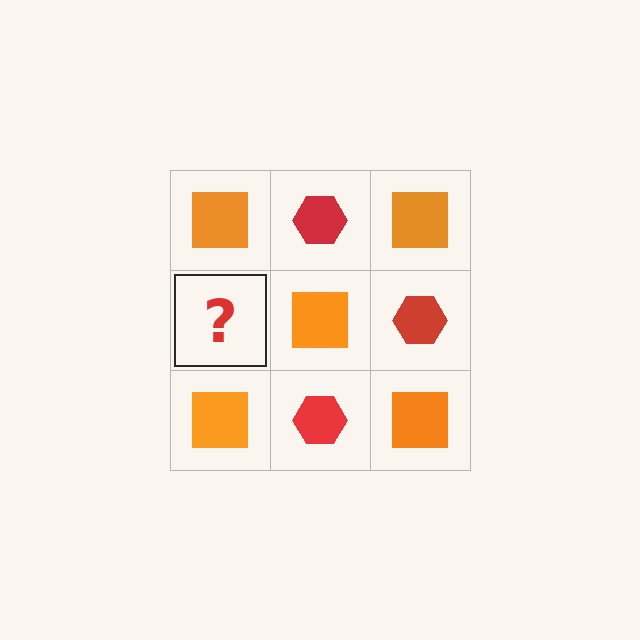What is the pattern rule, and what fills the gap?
The rule is that it alternates orange square and red hexagon in a checkerboard pattern. The gap should be filled with a red hexagon.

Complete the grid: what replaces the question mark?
The question mark should be replaced with a red hexagon.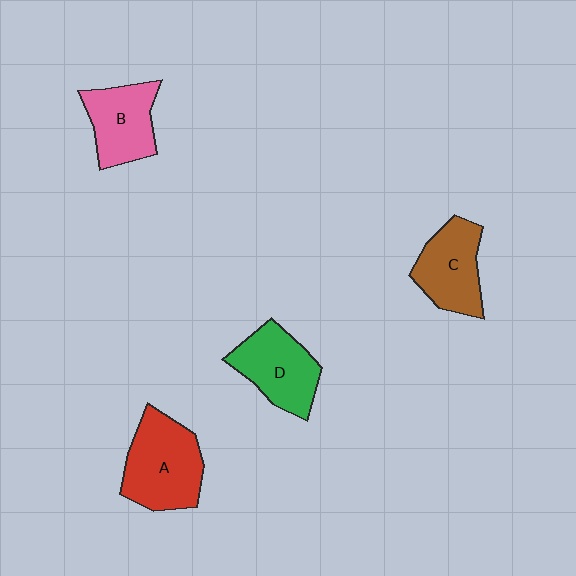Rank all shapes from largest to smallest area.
From largest to smallest: A (red), D (green), C (brown), B (pink).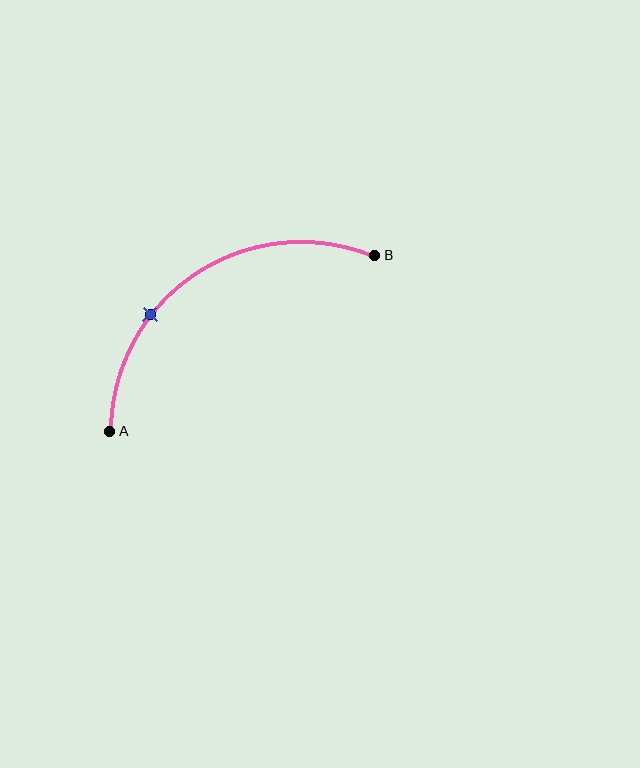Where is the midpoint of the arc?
The arc midpoint is the point on the curve farthest from the straight line joining A and B. It sits above that line.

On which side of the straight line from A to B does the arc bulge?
The arc bulges above the straight line connecting A and B.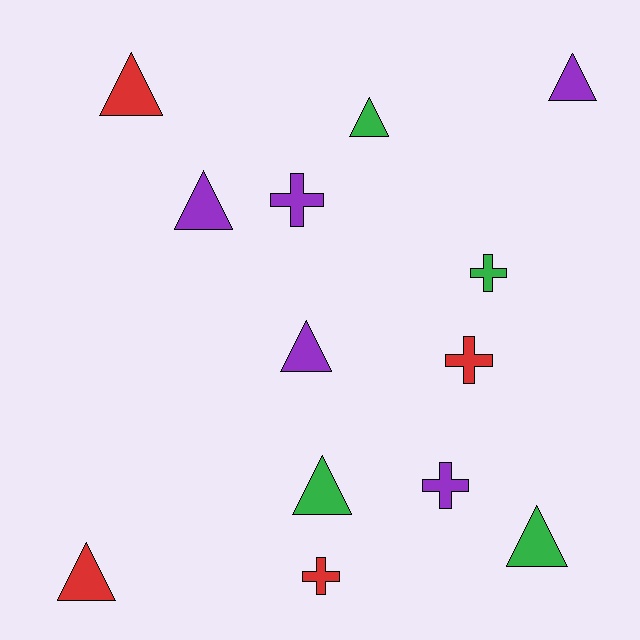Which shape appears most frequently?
Triangle, with 8 objects.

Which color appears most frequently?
Purple, with 5 objects.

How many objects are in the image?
There are 13 objects.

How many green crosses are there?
There is 1 green cross.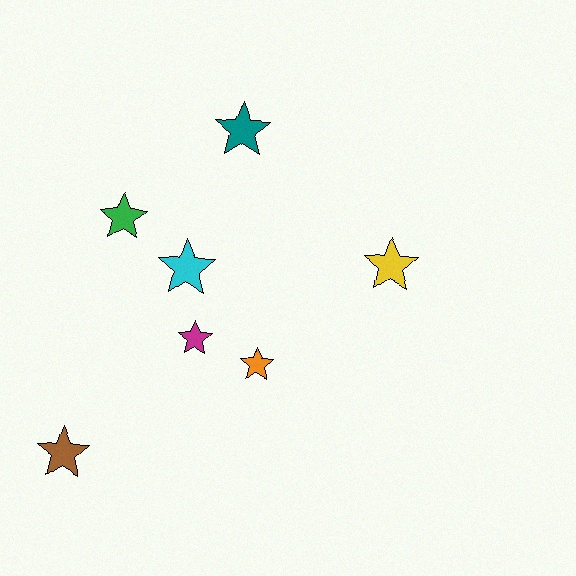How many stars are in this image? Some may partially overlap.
There are 7 stars.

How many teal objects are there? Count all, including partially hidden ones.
There is 1 teal object.